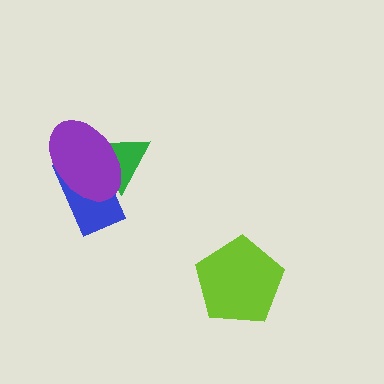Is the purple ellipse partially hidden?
No, no other shape covers it.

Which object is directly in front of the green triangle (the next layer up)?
The blue rectangle is directly in front of the green triangle.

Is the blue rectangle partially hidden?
Yes, it is partially covered by another shape.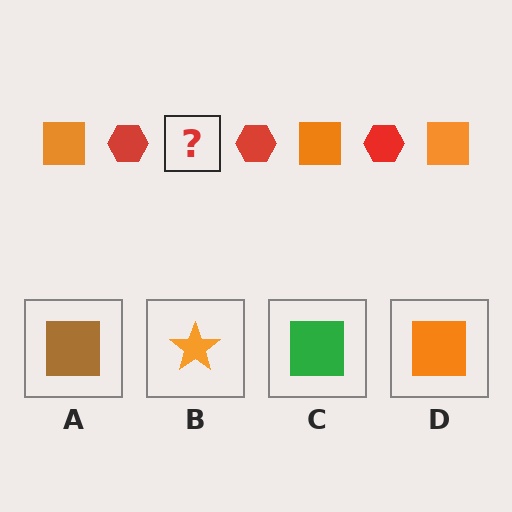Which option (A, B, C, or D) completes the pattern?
D.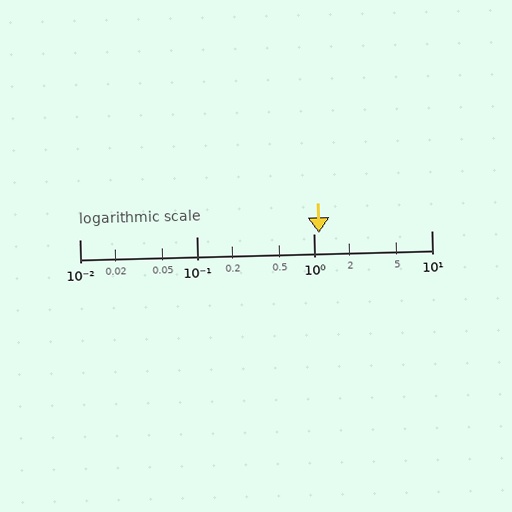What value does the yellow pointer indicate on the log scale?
The pointer indicates approximately 1.1.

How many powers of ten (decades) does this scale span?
The scale spans 3 decades, from 0.01 to 10.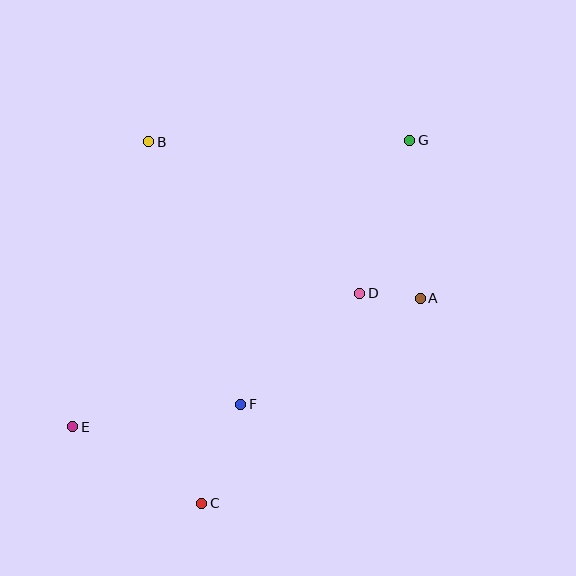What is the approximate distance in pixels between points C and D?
The distance between C and D is approximately 263 pixels.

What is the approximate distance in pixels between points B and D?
The distance between B and D is approximately 260 pixels.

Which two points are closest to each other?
Points A and D are closest to each other.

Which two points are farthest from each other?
Points E and G are farthest from each other.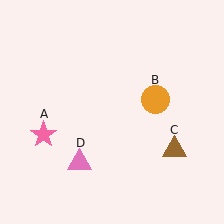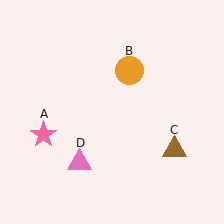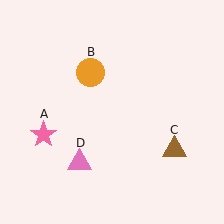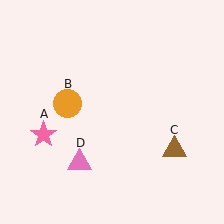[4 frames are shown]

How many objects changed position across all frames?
1 object changed position: orange circle (object B).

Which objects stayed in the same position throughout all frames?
Pink star (object A) and brown triangle (object C) and pink triangle (object D) remained stationary.